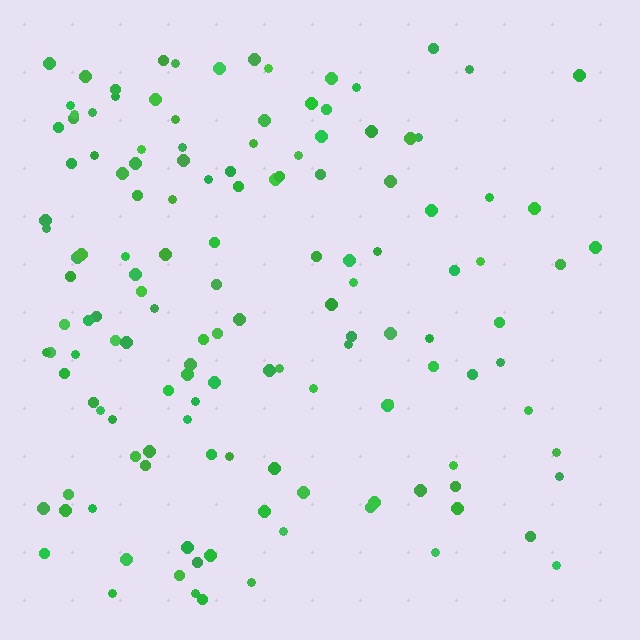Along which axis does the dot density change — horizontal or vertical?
Horizontal.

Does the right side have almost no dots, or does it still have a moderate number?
Still a moderate number, just noticeably fewer than the left.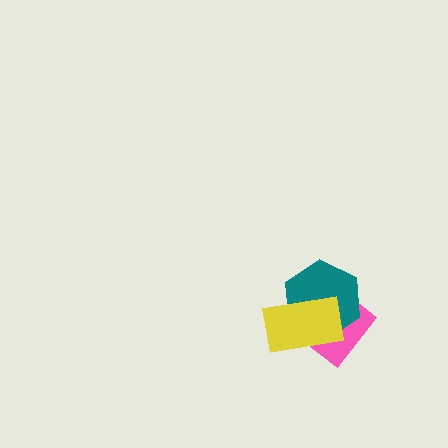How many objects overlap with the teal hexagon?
2 objects overlap with the teal hexagon.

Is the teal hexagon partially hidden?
Yes, it is partially covered by another shape.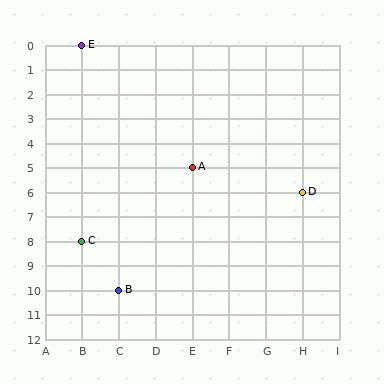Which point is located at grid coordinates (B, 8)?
Point C is at (B, 8).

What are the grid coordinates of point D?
Point D is at grid coordinates (H, 6).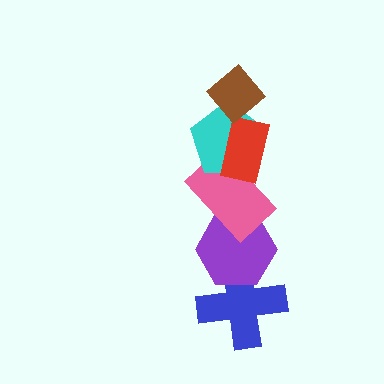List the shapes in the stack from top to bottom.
From top to bottom: the brown diamond, the red rectangle, the cyan pentagon, the pink rectangle, the purple hexagon, the blue cross.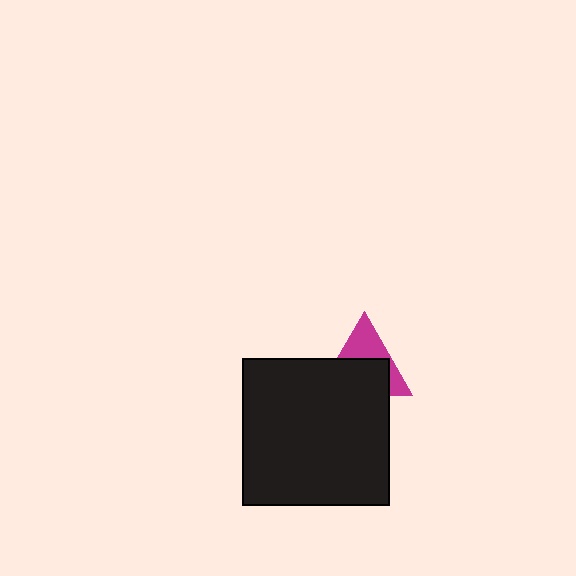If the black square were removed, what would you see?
You would see the complete magenta triangle.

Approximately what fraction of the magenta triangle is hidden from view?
Roughly 58% of the magenta triangle is hidden behind the black square.